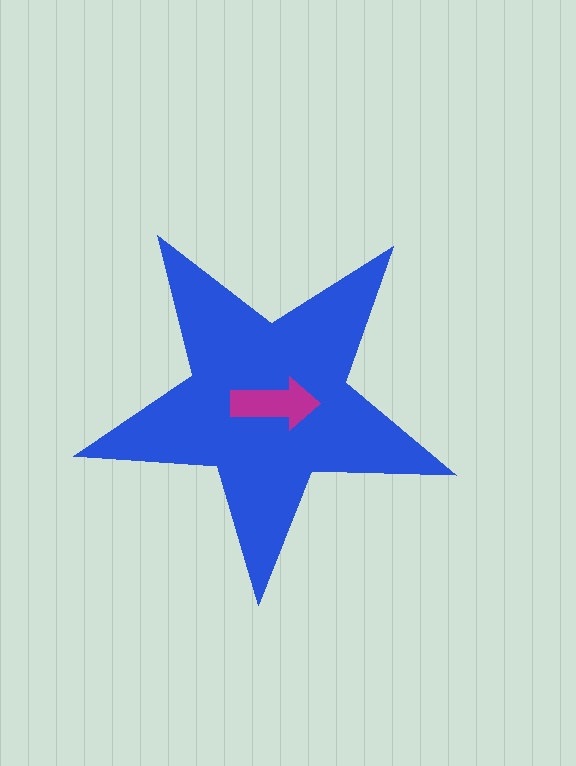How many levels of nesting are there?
2.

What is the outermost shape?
The blue star.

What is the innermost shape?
The magenta arrow.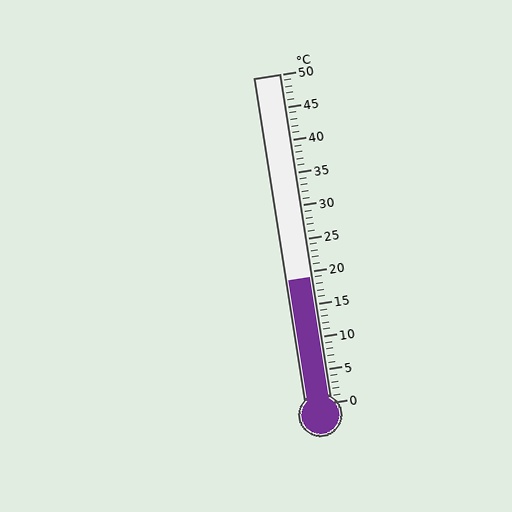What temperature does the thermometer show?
The thermometer shows approximately 19°C.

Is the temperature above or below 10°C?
The temperature is above 10°C.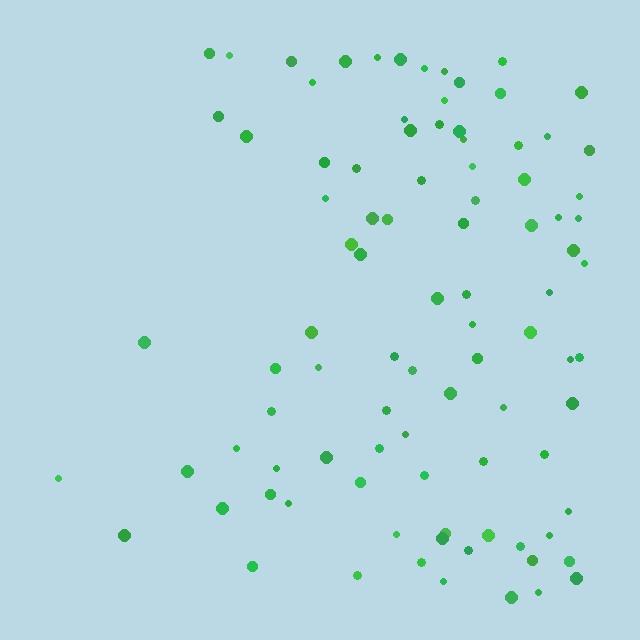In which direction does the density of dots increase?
From left to right, with the right side densest.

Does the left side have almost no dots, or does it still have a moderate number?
Still a moderate number, just noticeably fewer than the right.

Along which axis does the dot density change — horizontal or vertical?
Horizontal.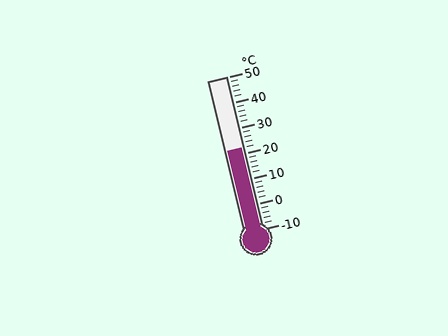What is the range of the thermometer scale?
The thermometer scale ranges from -10°C to 50°C.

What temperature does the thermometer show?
The thermometer shows approximately 22°C.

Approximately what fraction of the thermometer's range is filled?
The thermometer is filled to approximately 55% of its range.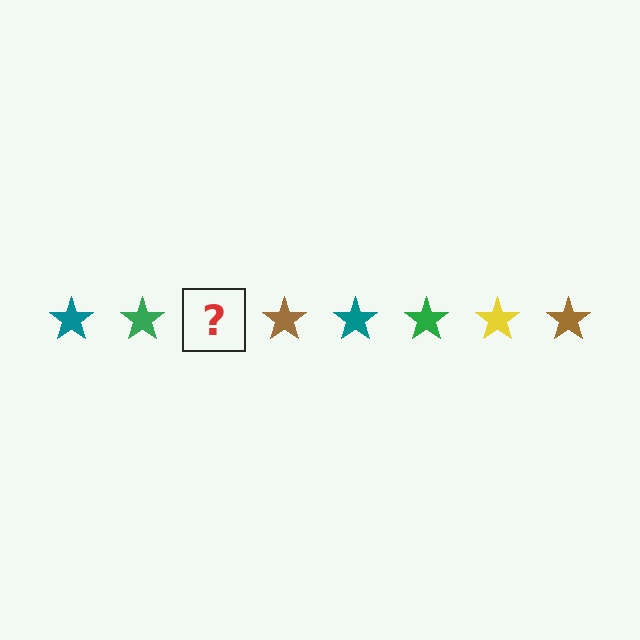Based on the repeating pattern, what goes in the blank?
The blank should be a yellow star.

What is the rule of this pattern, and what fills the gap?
The rule is that the pattern cycles through teal, green, yellow, brown stars. The gap should be filled with a yellow star.